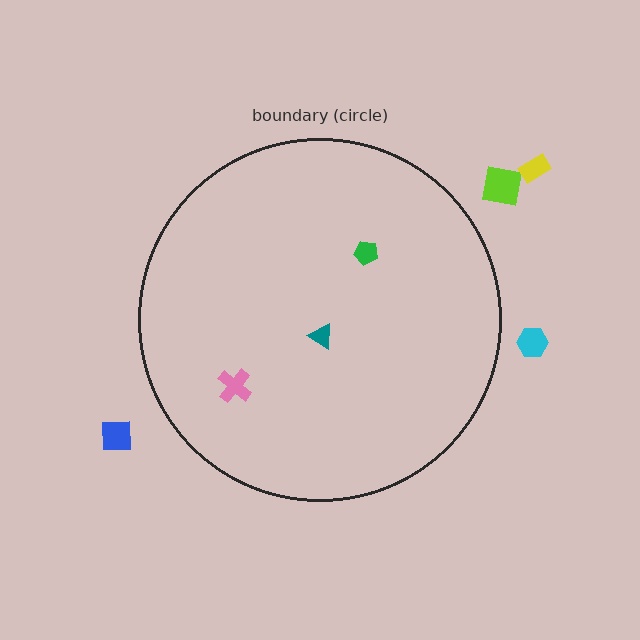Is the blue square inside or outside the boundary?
Outside.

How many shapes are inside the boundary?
3 inside, 4 outside.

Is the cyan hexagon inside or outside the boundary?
Outside.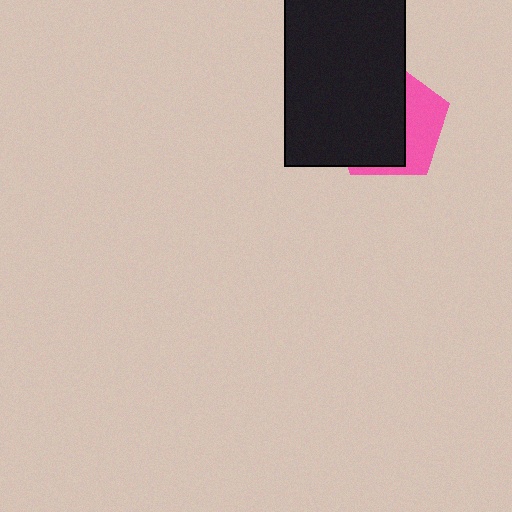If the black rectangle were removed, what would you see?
You would see the complete pink pentagon.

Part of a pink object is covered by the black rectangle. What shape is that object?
It is a pentagon.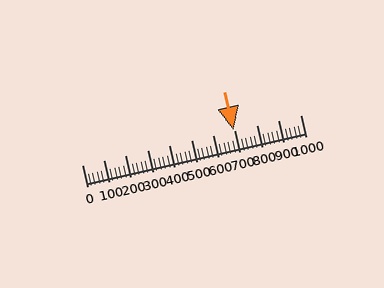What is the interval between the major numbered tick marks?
The major tick marks are spaced 100 units apart.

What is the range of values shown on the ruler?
The ruler shows values from 0 to 1000.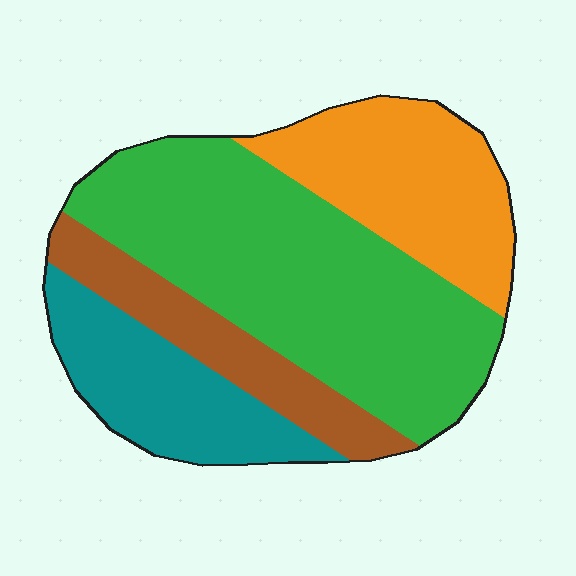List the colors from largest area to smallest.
From largest to smallest: green, orange, teal, brown.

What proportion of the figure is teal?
Teal takes up about one sixth (1/6) of the figure.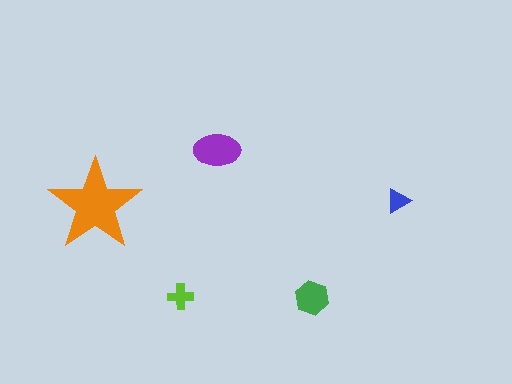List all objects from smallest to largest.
The blue triangle, the lime cross, the green hexagon, the purple ellipse, the orange star.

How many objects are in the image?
There are 5 objects in the image.